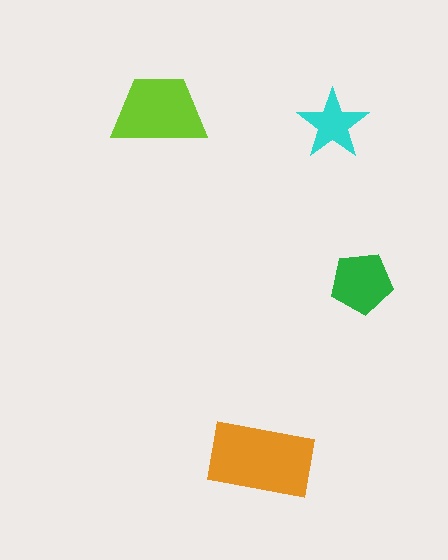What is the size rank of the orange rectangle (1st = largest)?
1st.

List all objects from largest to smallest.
The orange rectangle, the lime trapezoid, the green pentagon, the cyan star.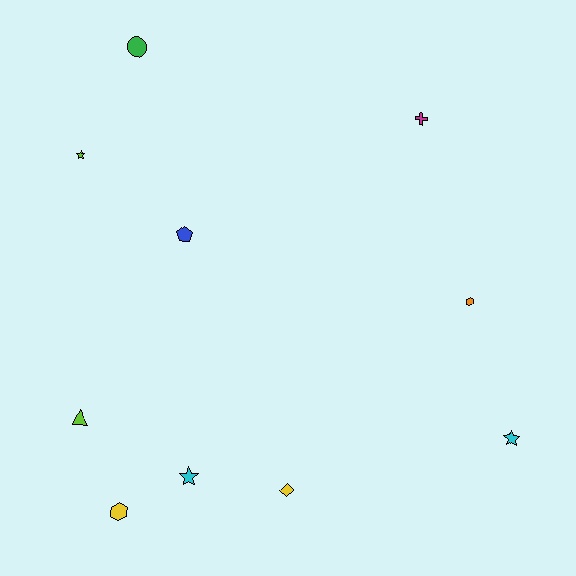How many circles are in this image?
There is 1 circle.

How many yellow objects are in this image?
There are 2 yellow objects.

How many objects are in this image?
There are 10 objects.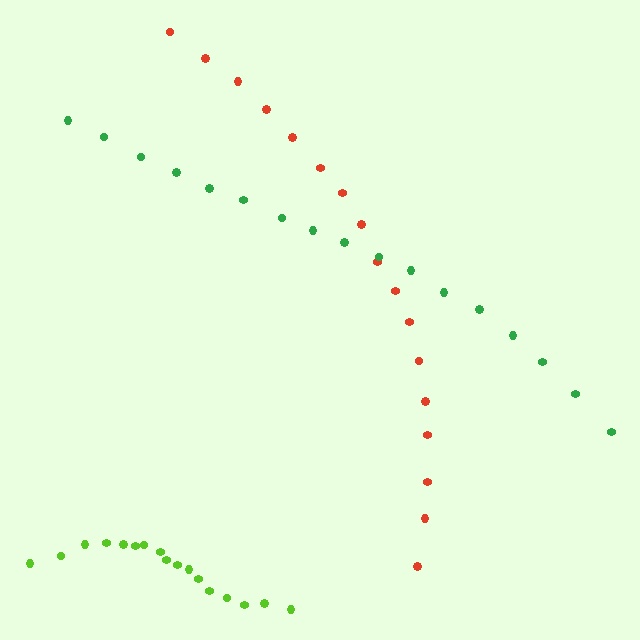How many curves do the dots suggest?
There are 3 distinct paths.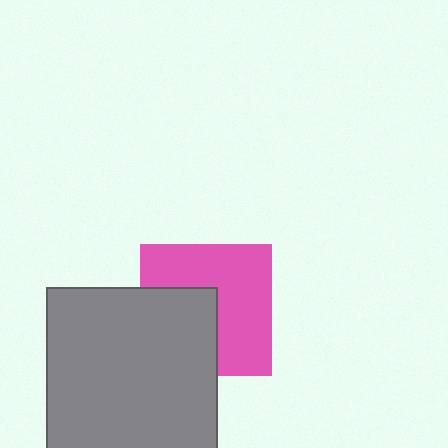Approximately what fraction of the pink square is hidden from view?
Roughly 39% of the pink square is hidden behind the gray square.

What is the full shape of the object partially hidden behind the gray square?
The partially hidden object is a pink square.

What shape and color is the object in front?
The object in front is a gray square.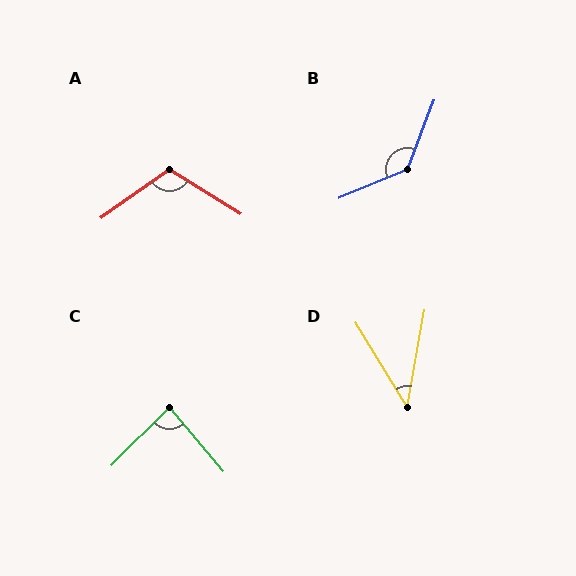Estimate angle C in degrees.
Approximately 85 degrees.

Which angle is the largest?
B, at approximately 134 degrees.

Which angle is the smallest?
D, at approximately 42 degrees.